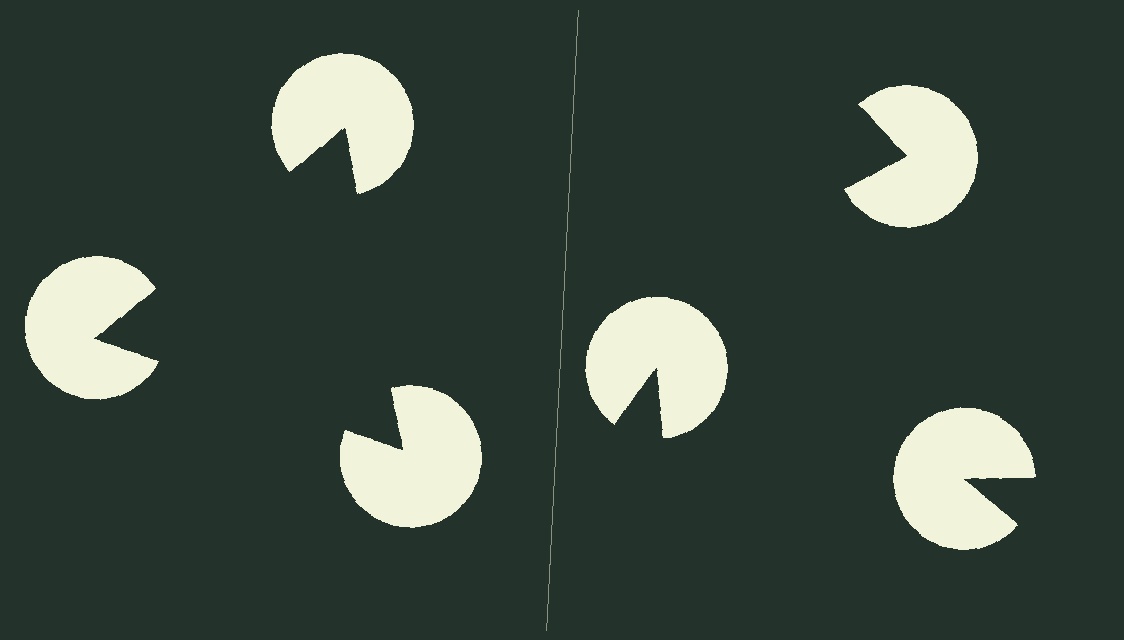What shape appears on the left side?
An illusory triangle.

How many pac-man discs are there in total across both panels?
6 — 3 on each side.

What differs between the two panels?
The pac-man discs are positioned identically on both sides; only the wedge orientations differ. On the left they align to a triangle; on the right they are misaligned.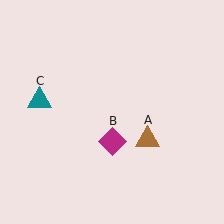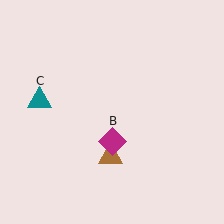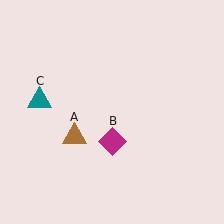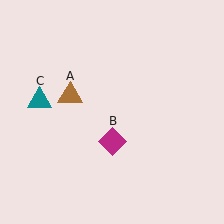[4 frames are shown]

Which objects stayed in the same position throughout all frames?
Magenta diamond (object B) and teal triangle (object C) remained stationary.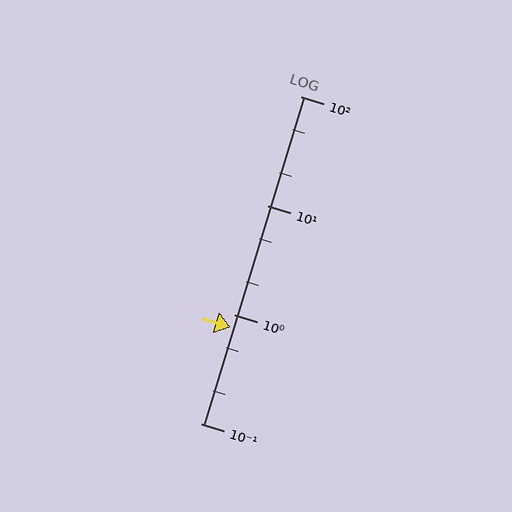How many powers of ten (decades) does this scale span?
The scale spans 3 decades, from 0.1 to 100.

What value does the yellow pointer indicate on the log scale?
The pointer indicates approximately 0.76.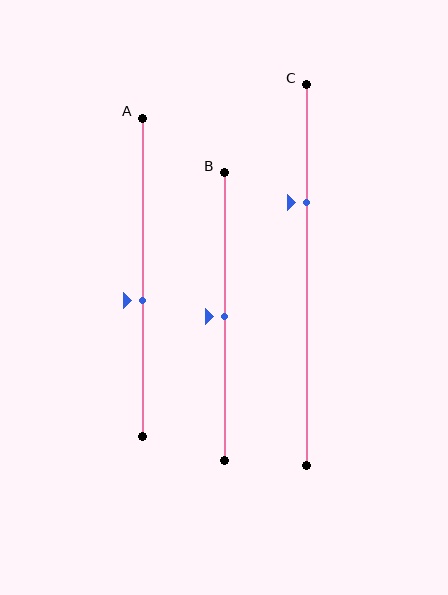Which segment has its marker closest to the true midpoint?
Segment B has its marker closest to the true midpoint.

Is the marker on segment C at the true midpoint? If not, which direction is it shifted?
No, the marker on segment C is shifted upward by about 19% of the segment length.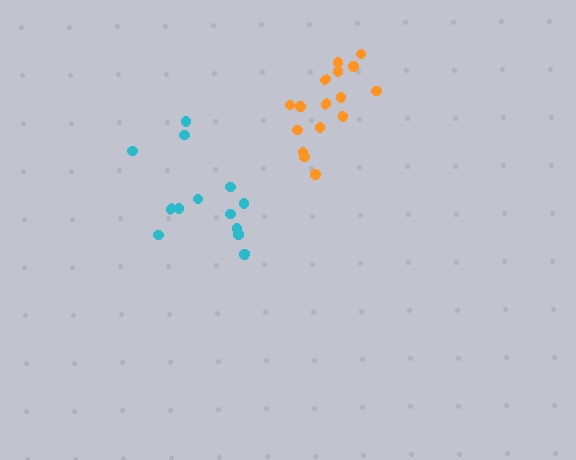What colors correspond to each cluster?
The clusters are colored: orange, cyan.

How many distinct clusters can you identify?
There are 2 distinct clusters.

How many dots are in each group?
Group 1: 17 dots, Group 2: 13 dots (30 total).